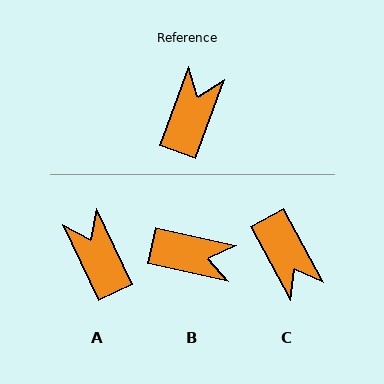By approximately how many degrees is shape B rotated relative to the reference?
Approximately 82 degrees clockwise.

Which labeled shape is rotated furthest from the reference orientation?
C, about 131 degrees away.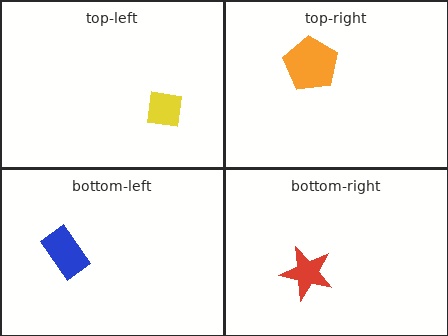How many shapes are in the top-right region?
1.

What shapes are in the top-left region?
The yellow square.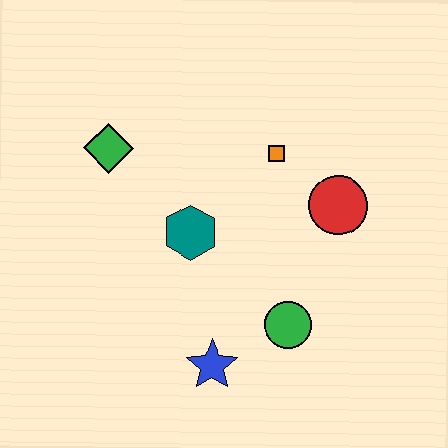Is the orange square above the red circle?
Yes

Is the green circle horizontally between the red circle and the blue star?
Yes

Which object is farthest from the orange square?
The blue star is farthest from the orange square.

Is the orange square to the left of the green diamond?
No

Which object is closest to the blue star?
The green circle is closest to the blue star.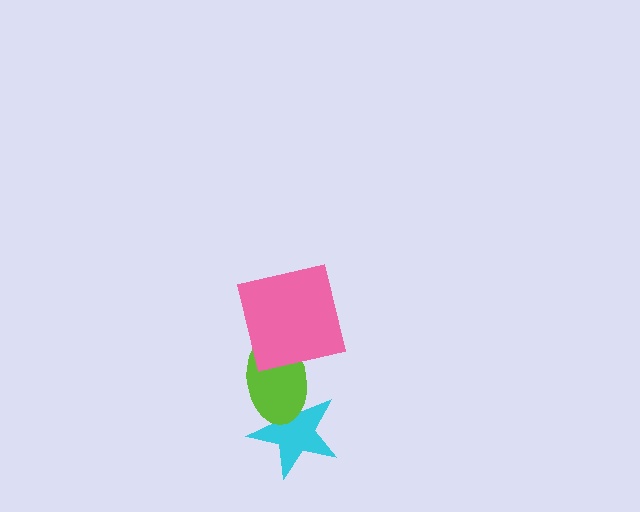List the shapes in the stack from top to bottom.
From top to bottom: the pink square, the lime ellipse, the cyan star.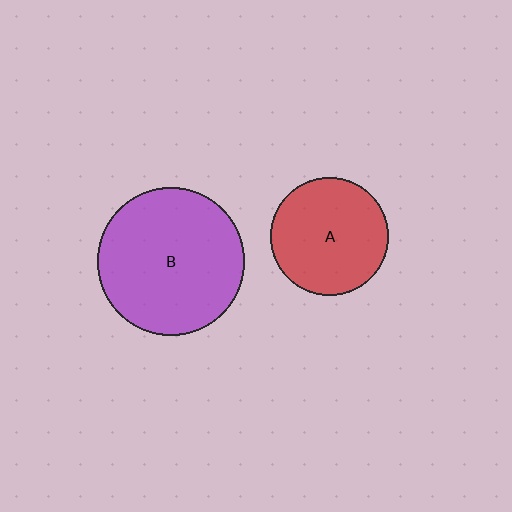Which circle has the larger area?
Circle B (purple).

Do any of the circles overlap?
No, none of the circles overlap.